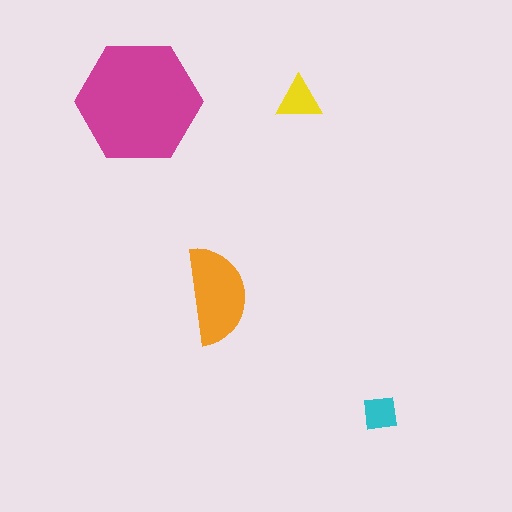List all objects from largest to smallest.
The magenta hexagon, the orange semicircle, the yellow triangle, the cyan square.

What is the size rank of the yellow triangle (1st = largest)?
3rd.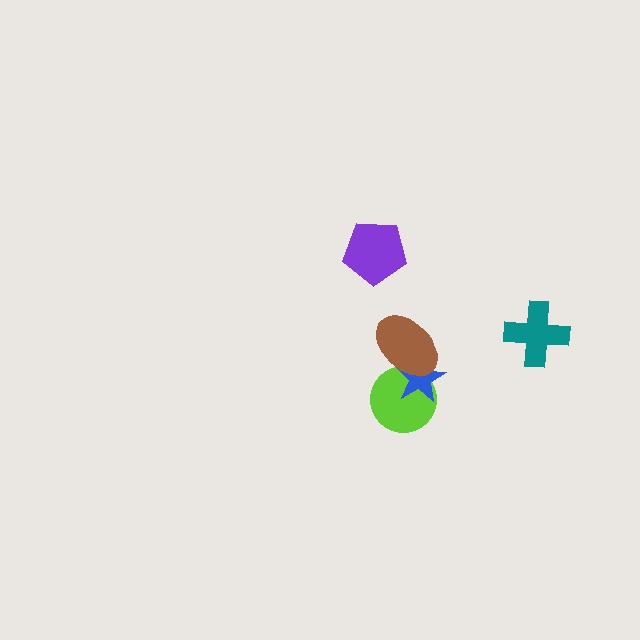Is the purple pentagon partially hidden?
No, no other shape covers it.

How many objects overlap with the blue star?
2 objects overlap with the blue star.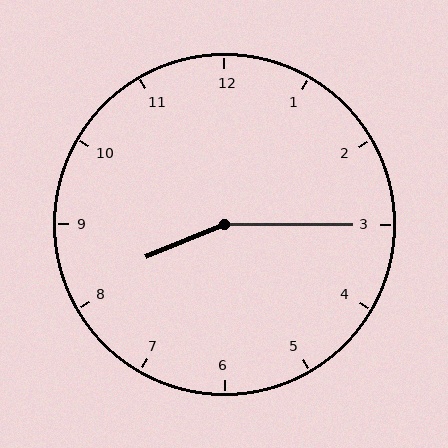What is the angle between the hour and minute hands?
Approximately 158 degrees.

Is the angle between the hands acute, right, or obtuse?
It is obtuse.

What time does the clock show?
8:15.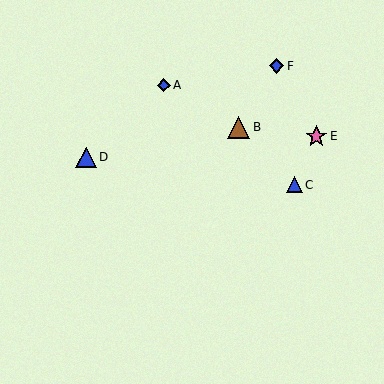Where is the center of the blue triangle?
The center of the blue triangle is at (86, 157).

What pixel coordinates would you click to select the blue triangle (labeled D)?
Click at (86, 157) to select the blue triangle D.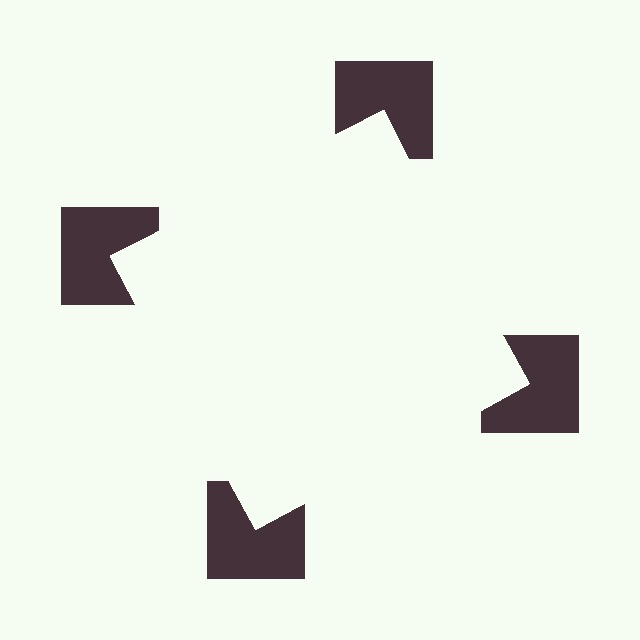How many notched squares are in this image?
There are 4 — one at each vertex of the illusory square.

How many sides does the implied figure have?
4 sides.